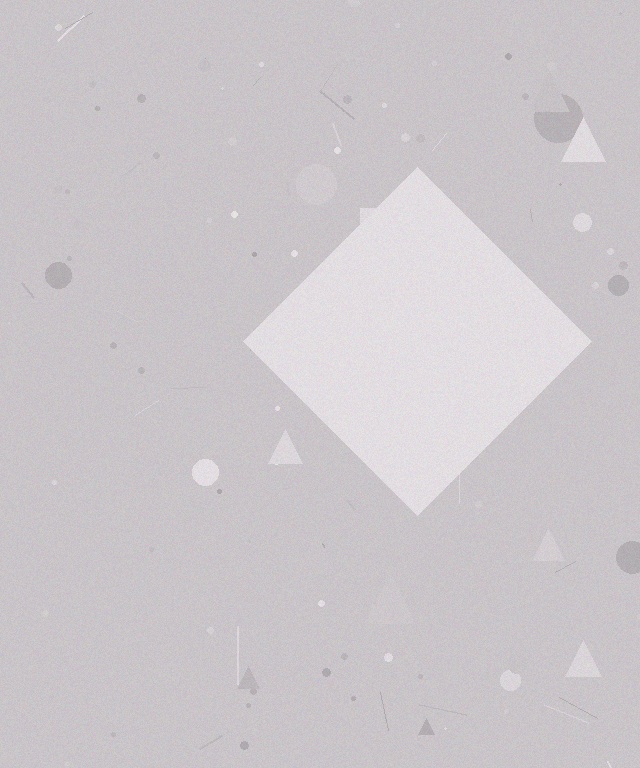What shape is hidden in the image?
A diamond is hidden in the image.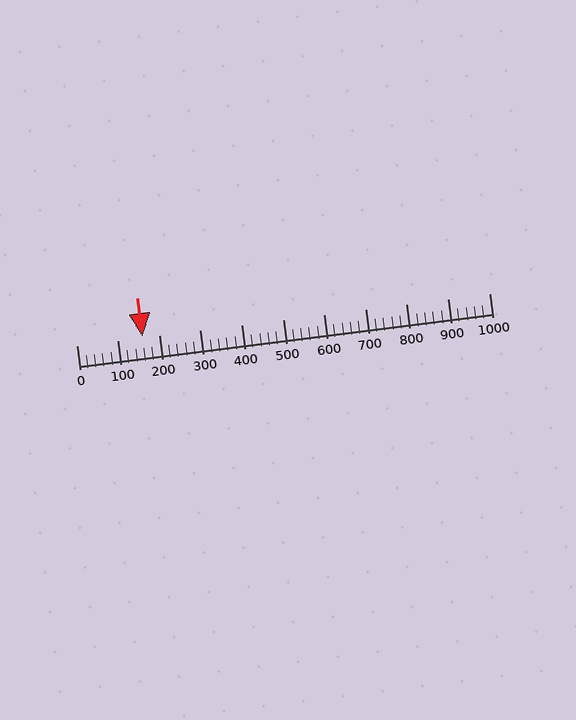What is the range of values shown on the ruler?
The ruler shows values from 0 to 1000.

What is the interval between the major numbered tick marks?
The major tick marks are spaced 100 units apart.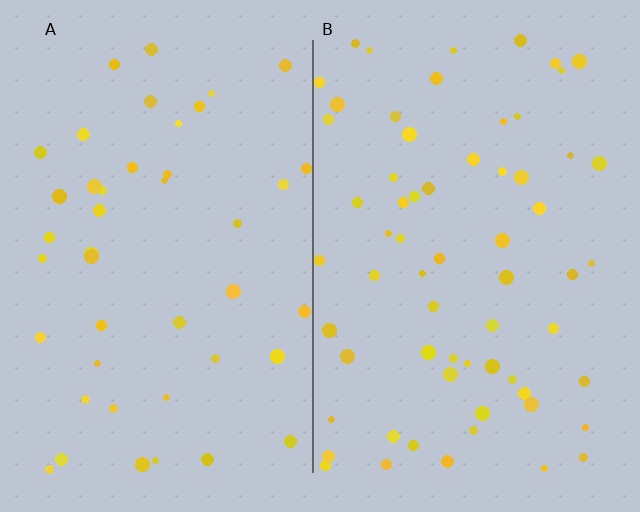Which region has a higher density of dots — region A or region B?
B (the right).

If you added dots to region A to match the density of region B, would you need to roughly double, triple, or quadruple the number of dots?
Approximately double.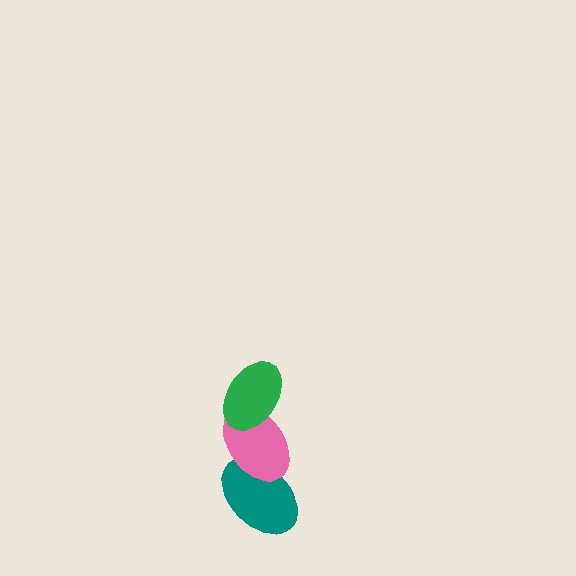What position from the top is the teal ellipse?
The teal ellipse is 3rd from the top.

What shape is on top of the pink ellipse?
The green ellipse is on top of the pink ellipse.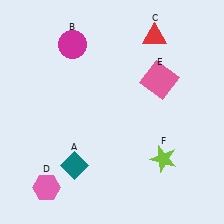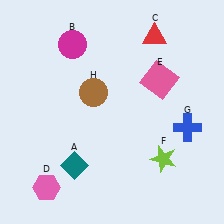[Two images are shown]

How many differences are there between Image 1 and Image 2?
There are 2 differences between the two images.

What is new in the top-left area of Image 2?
A brown circle (H) was added in the top-left area of Image 2.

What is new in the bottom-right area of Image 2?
A blue cross (G) was added in the bottom-right area of Image 2.